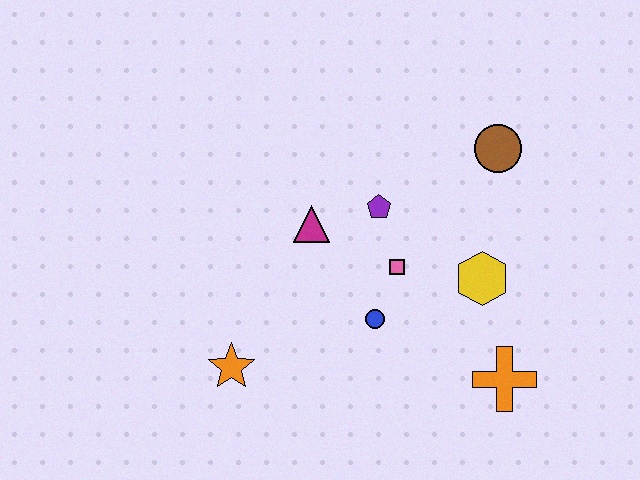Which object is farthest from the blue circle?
The brown circle is farthest from the blue circle.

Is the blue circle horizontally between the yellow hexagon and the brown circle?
No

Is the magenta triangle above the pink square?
Yes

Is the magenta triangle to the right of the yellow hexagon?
No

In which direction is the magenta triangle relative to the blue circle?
The magenta triangle is above the blue circle.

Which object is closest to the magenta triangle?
The purple pentagon is closest to the magenta triangle.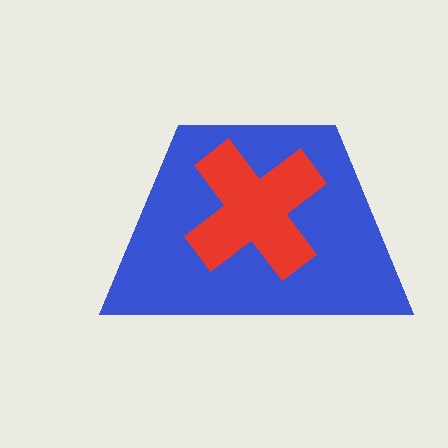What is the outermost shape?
The blue trapezoid.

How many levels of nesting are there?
2.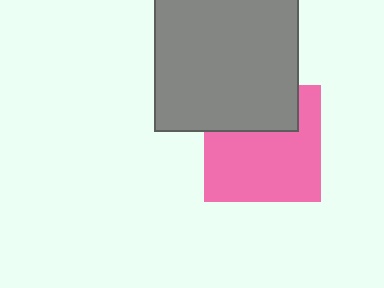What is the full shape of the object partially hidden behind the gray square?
The partially hidden object is a pink square.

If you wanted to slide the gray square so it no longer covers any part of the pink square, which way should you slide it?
Slide it up — that is the most direct way to separate the two shapes.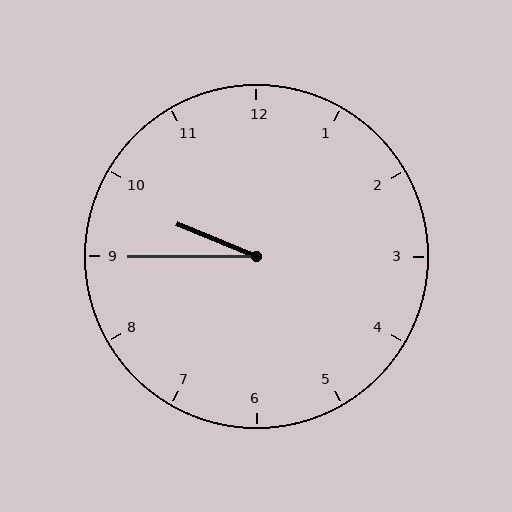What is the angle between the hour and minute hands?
Approximately 22 degrees.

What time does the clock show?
9:45.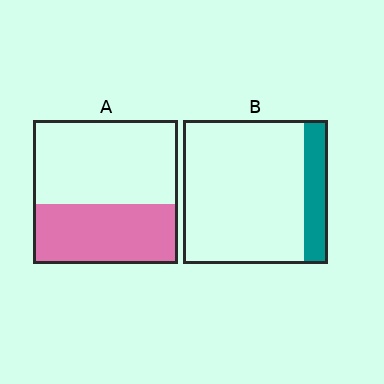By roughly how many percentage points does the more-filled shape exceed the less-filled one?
By roughly 25 percentage points (A over B).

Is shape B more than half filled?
No.